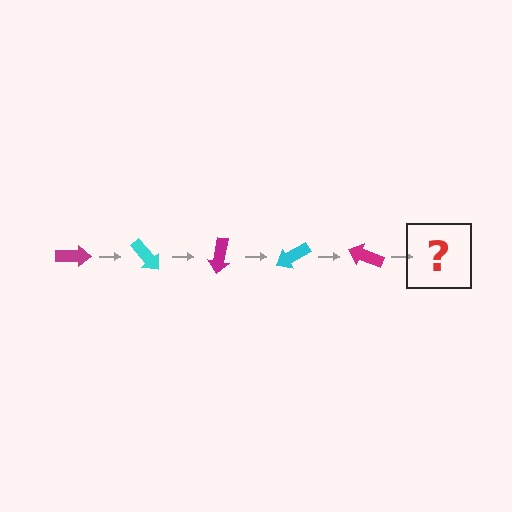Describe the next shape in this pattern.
It should be a cyan arrow, rotated 250 degrees from the start.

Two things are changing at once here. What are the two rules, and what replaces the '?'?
The two rules are that it rotates 50 degrees each step and the color cycles through magenta and cyan. The '?' should be a cyan arrow, rotated 250 degrees from the start.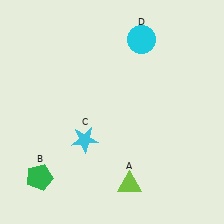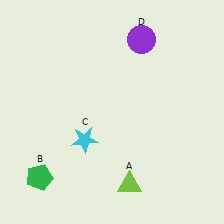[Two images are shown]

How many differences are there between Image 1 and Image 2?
There is 1 difference between the two images.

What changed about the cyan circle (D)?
In Image 1, D is cyan. In Image 2, it changed to purple.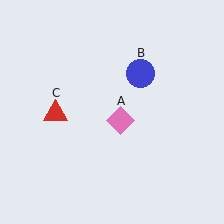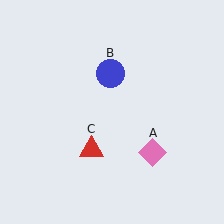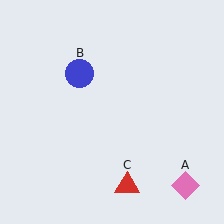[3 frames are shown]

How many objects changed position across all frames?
3 objects changed position: pink diamond (object A), blue circle (object B), red triangle (object C).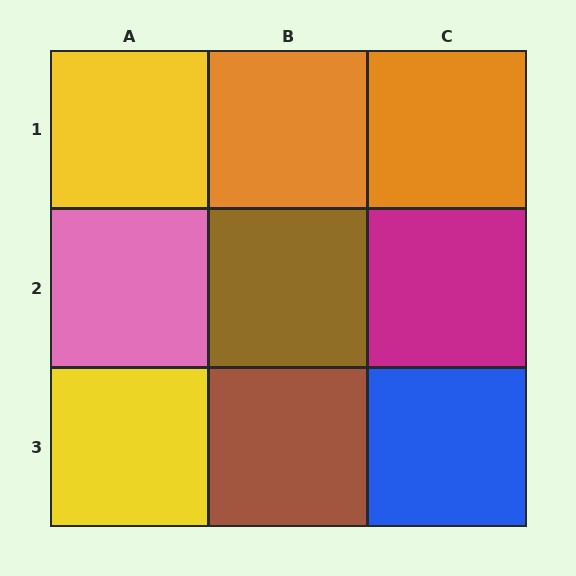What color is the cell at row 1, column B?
Orange.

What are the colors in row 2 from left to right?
Pink, brown, magenta.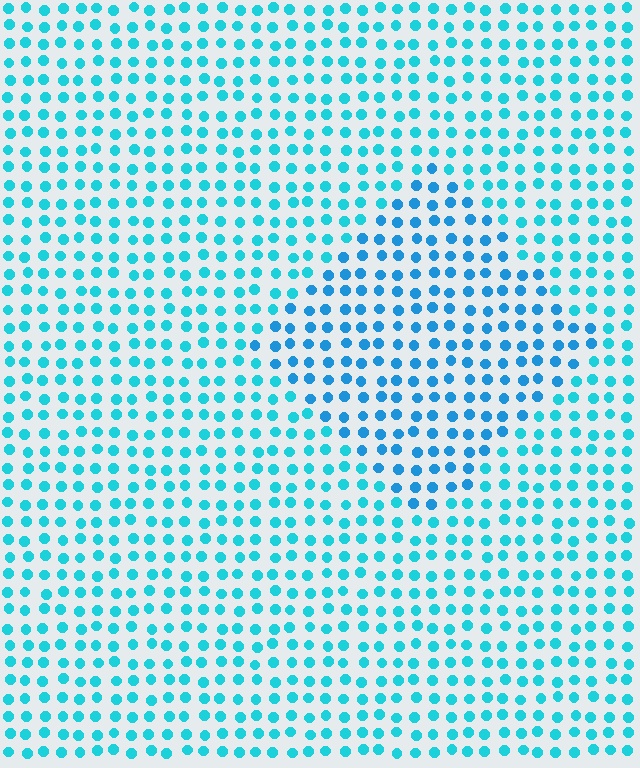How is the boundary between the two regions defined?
The boundary is defined purely by a slight shift in hue (about 20 degrees). Spacing, size, and orientation are identical on both sides.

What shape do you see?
I see a diamond.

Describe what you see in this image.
The image is filled with small cyan elements in a uniform arrangement. A diamond-shaped region is visible where the elements are tinted to a slightly different hue, forming a subtle color boundary.